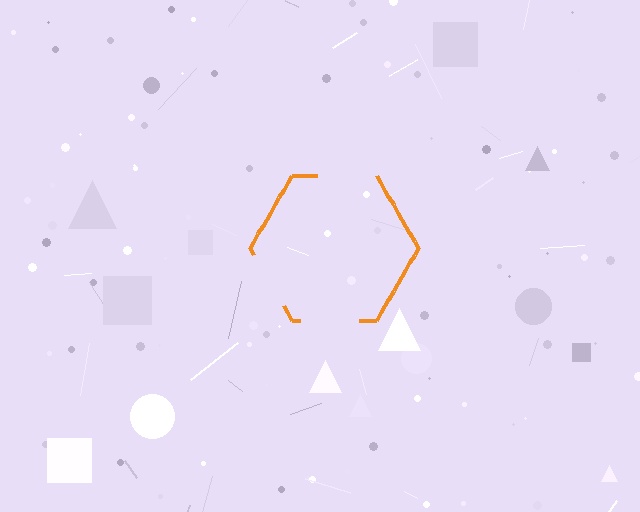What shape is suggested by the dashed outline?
The dashed outline suggests a hexagon.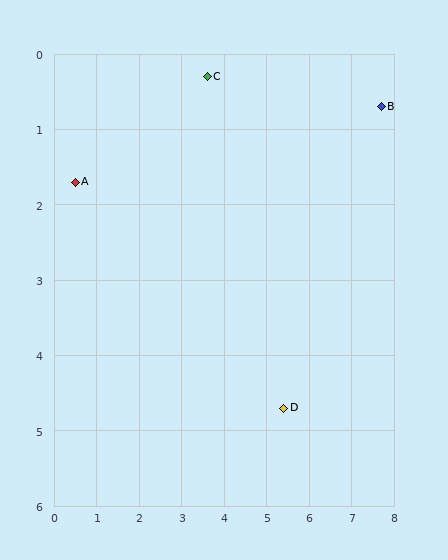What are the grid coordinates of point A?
Point A is at approximately (0.5, 1.7).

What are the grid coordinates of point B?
Point B is at approximately (7.7, 0.7).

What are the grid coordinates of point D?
Point D is at approximately (5.4, 4.7).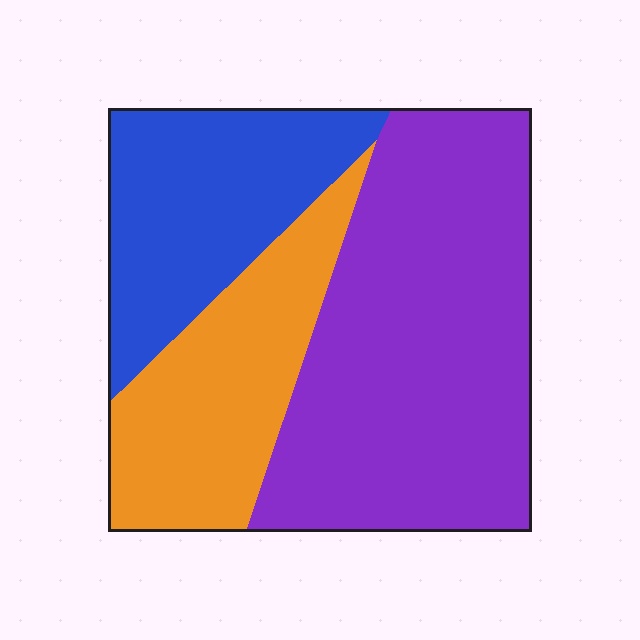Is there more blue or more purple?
Purple.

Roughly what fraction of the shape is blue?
Blue takes up about one quarter (1/4) of the shape.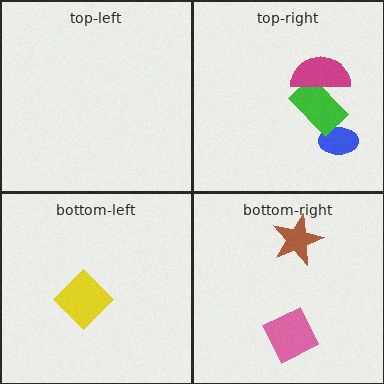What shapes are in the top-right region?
The blue ellipse, the green rectangle, the magenta semicircle.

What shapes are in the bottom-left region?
The yellow diamond.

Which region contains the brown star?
The bottom-right region.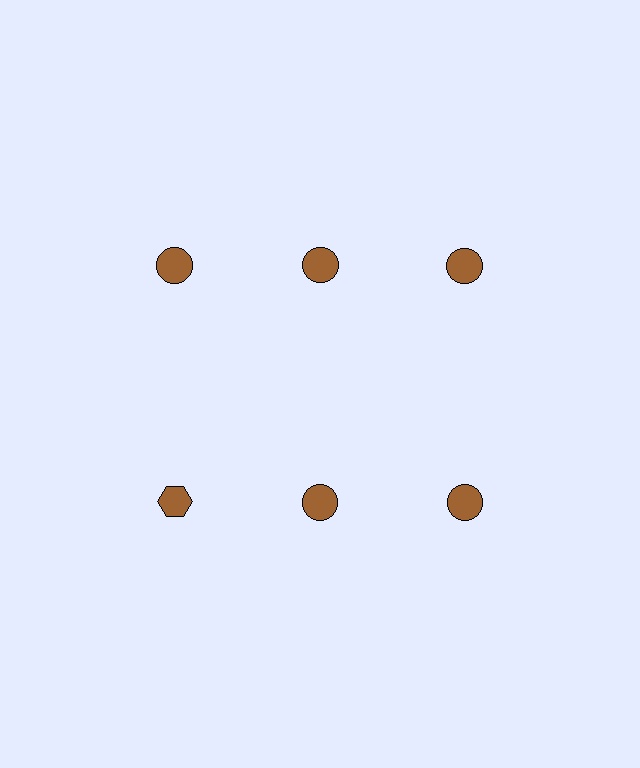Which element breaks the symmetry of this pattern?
The brown hexagon in the second row, leftmost column breaks the symmetry. All other shapes are brown circles.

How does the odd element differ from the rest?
It has a different shape: hexagon instead of circle.